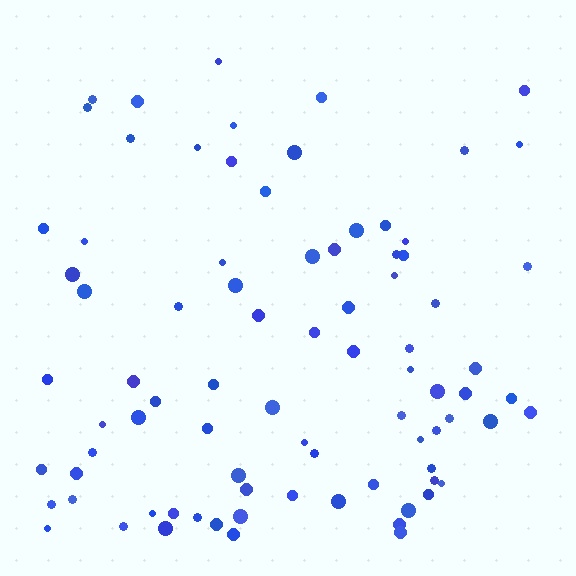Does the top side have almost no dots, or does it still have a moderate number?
Still a moderate number, just noticeably fewer than the bottom.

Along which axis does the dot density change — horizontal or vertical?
Vertical.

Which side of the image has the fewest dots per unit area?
The top.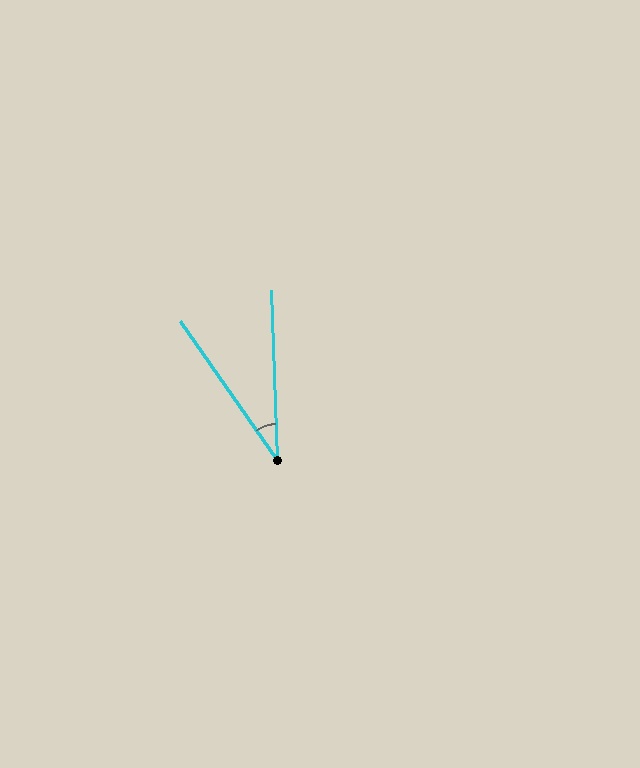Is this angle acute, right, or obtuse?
It is acute.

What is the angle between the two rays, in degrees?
Approximately 33 degrees.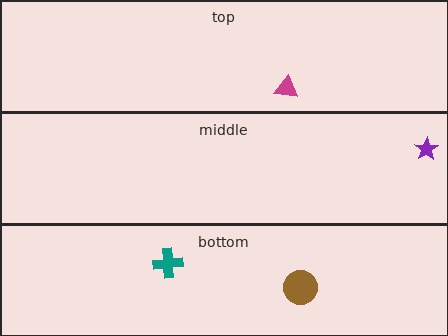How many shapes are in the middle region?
1.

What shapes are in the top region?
The magenta triangle.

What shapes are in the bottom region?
The teal cross, the brown circle.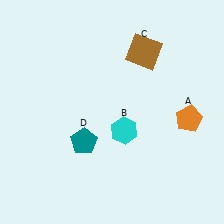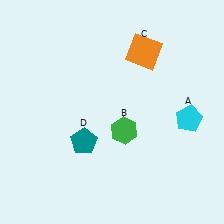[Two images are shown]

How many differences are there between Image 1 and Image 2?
There are 3 differences between the two images.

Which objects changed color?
A changed from orange to cyan. B changed from cyan to green. C changed from brown to orange.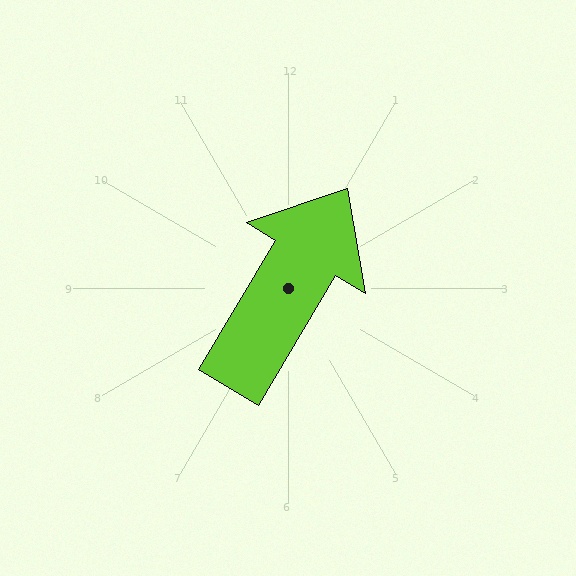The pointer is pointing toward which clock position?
Roughly 1 o'clock.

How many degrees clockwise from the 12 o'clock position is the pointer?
Approximately 31 degrees.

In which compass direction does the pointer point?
Northeast.